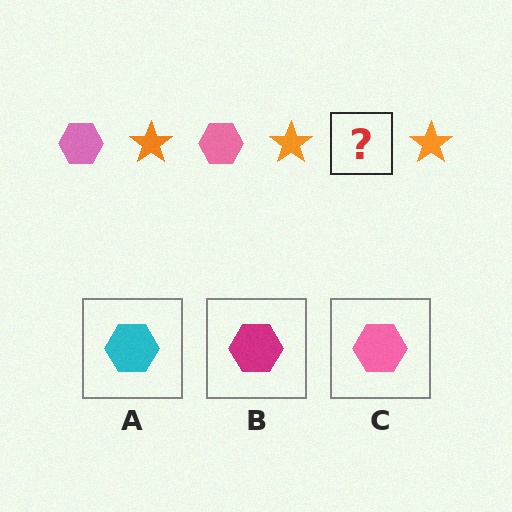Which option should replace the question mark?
Option C.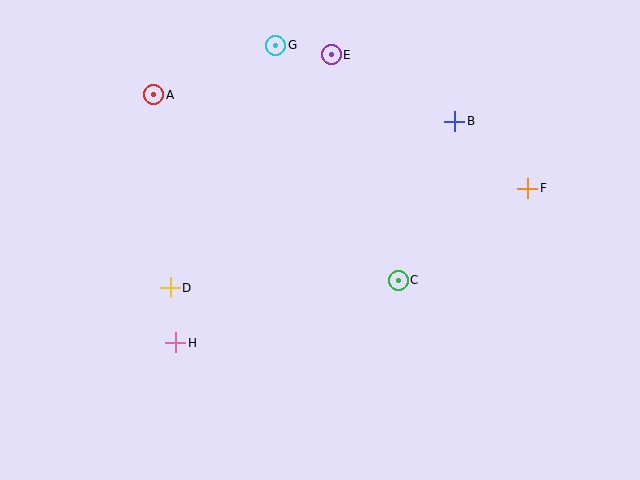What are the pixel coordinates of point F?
Point F is at (528, 188).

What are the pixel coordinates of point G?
Point G is at (276, 45).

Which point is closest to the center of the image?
Point C at (398, 280) is closest to the center.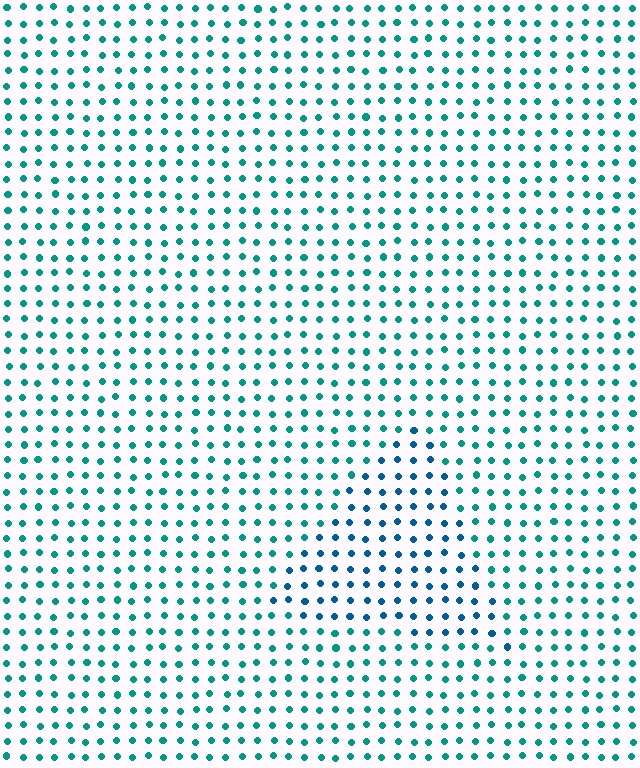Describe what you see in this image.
The image is filled with small teal elements in a uniform arrangement. A triangle-shaped region is visible where the elements are tinted to a slightly different hue, forming a subtle color boundary.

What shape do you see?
I see a triangle.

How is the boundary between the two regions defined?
The boundary is defined purely by a slight shift in hue (about 32 degrees). Spacing, size, and orientation are identical on both sides.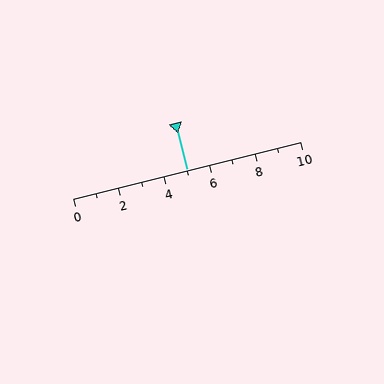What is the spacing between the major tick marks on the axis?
The major ticks are spaced 2 apart.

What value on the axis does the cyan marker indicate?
The marker indicates approximately 5.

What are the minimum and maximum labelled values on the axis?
The axis runs from 0 to 10.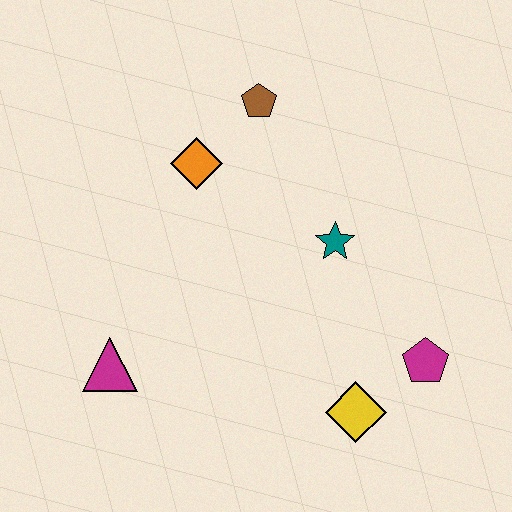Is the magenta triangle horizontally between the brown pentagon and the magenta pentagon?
No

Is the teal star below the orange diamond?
Yes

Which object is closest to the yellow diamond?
The magenta pentagon is closest to the yellow diamond.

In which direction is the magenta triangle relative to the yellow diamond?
The magenta triangle is to the left of the yellow diamond.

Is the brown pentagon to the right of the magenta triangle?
Yes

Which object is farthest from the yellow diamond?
The brown pentagon is farthest from the yellow diamond.